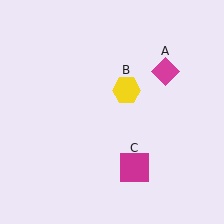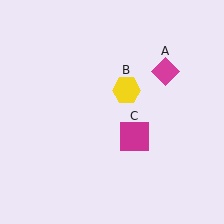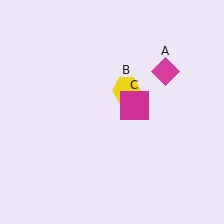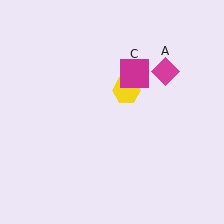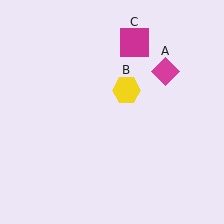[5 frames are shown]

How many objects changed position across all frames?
1 object changed position: magenta square (object C).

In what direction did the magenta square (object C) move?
The magenta square (object C) moved up.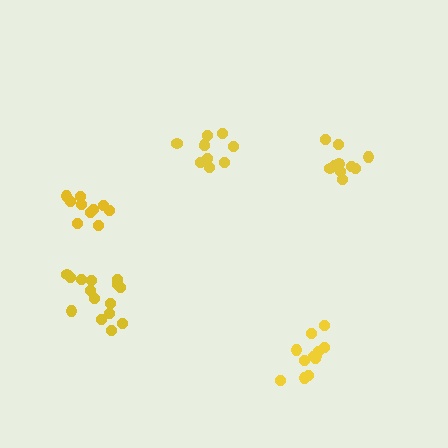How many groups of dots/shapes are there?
There are 5 groups.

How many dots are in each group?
Group 1: 10 dots, Group 2: 15 dots, Group 3: 10 dots, Group 4: 12 dots, Group 5: 10 dots (57 total).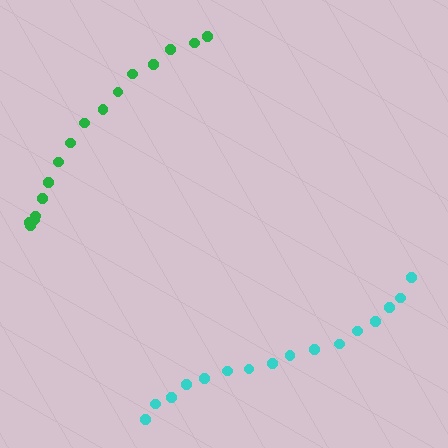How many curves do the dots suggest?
There are 2 distinct paths.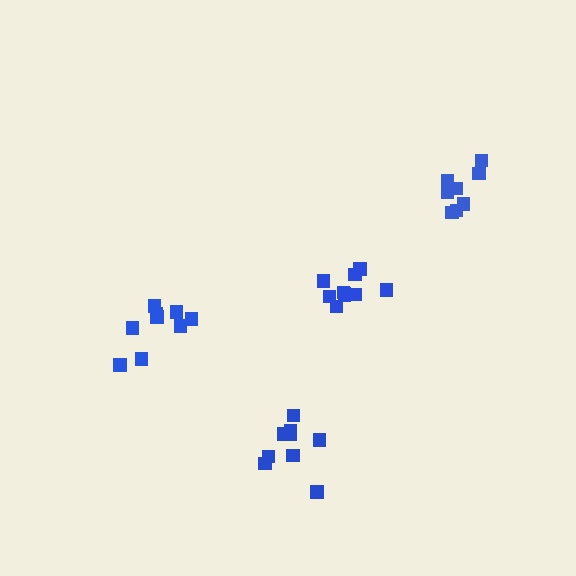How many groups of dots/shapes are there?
There are 4 groups.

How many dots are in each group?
Group 1: 8 dots, Group 2: 9 dots, Group 3: 10 dots, Group 4: 9 dots (36 total).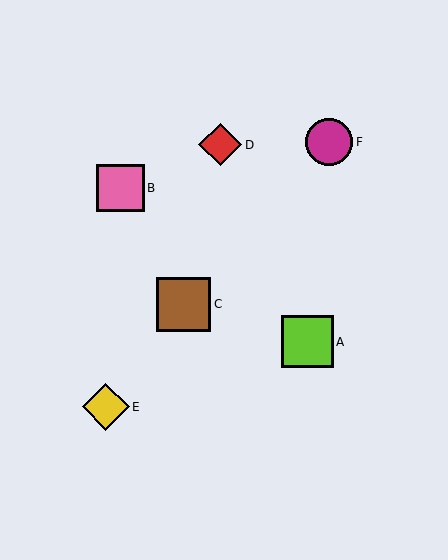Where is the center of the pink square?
The center of the pink square is at (121, 188).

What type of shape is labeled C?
Shape C is a brown square.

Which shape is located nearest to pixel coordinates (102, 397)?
The yellow diamond (labeled E) at (106, 407) is nearest to that location.